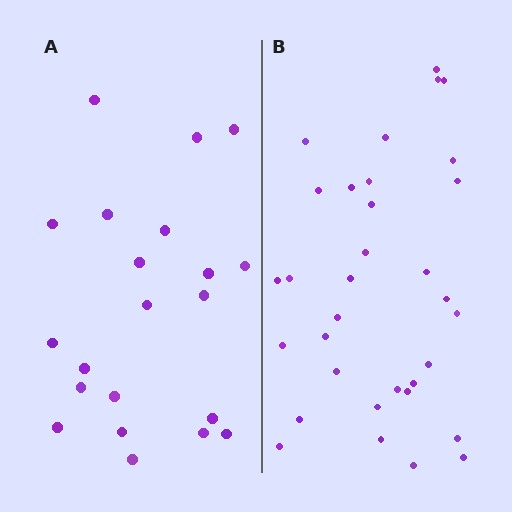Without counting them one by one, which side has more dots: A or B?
Region B (the right region) has more dots.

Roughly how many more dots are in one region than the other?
Region B has roughly 12 or so more dots than region A.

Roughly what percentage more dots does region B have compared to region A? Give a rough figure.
About 55% more.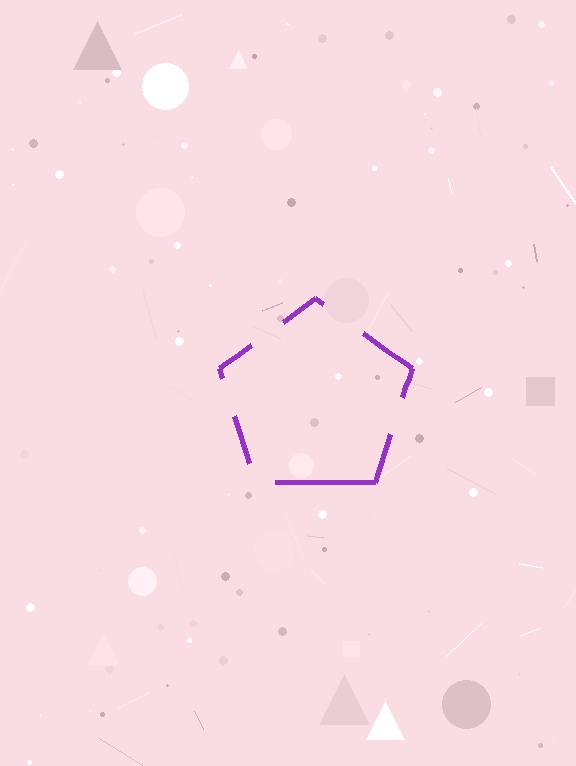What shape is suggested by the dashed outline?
The dashed outline suggests a pentagon.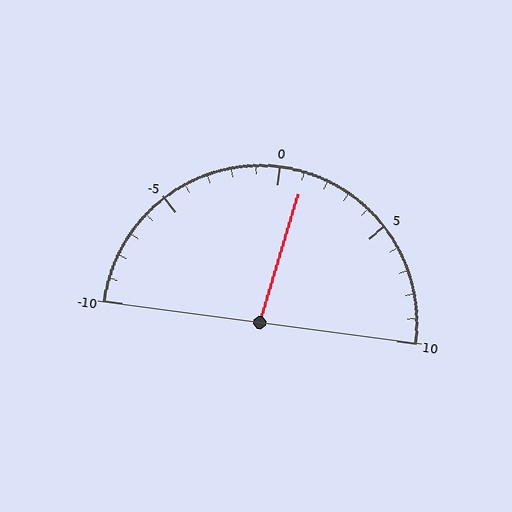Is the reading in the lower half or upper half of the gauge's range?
The reading is in the upper half of the range (-10 to 10).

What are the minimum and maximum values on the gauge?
The gauge ranges from -10 to 10.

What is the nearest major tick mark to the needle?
The nearest major tick mark is 0.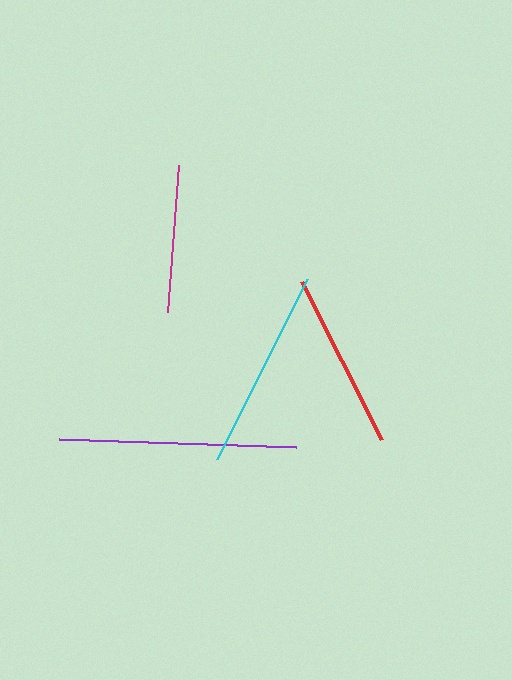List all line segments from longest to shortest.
From longest to shortest: purple, cyan, red, magenta.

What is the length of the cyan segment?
The cyan segment is approximately 201 pixels long.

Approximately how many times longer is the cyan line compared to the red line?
The cyan line is approximately 1.1 times the length of the red line.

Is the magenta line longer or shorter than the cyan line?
The cyan line is longer than the magenta line.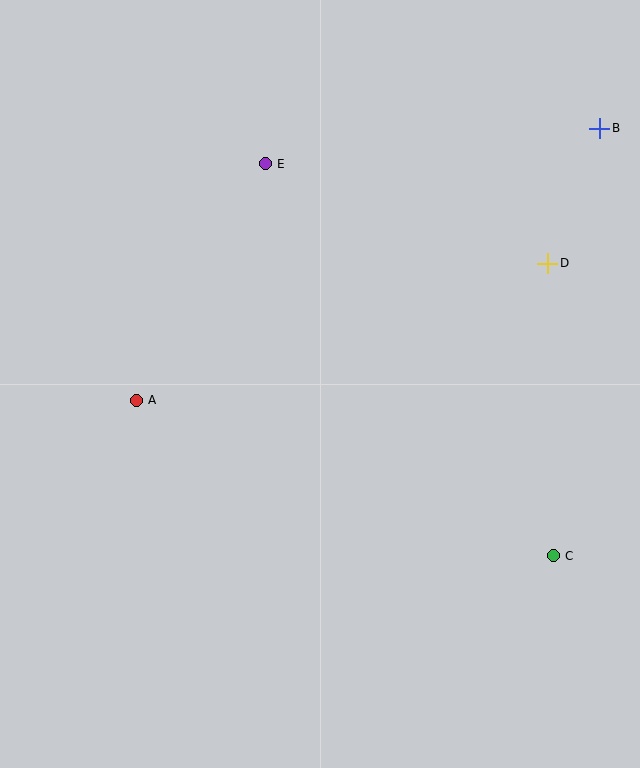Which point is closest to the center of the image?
Point A at (136, 400) is closest to the center.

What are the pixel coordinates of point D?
Point D is at (548, 263).